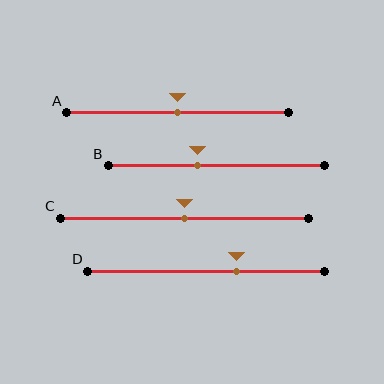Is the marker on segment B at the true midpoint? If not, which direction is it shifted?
No, the marker on segment B is shifted to the left by about 9% of the segment length.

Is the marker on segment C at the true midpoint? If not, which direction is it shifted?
Yes, the marker on segment C is at the true midpoint.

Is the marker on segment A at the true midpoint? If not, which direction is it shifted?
Yes, the marker on segment A is at the true midpoint.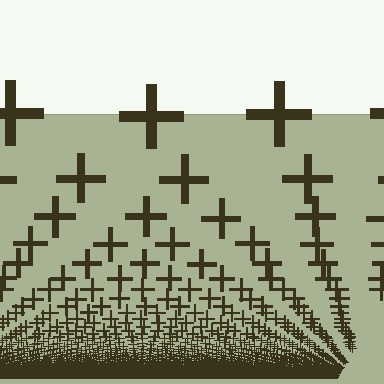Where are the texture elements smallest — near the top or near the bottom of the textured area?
Near the bottom.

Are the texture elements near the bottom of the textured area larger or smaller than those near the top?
Smaller. The gradient is inverted — elements near the bottom are smaller and denser.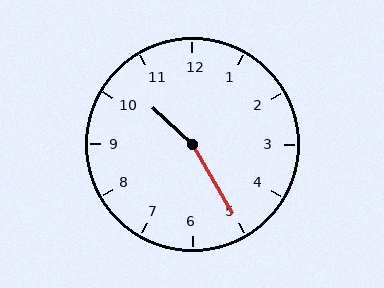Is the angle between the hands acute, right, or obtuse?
It is obtuse.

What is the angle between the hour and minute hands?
Approximately 162 degrees.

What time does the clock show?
10:25.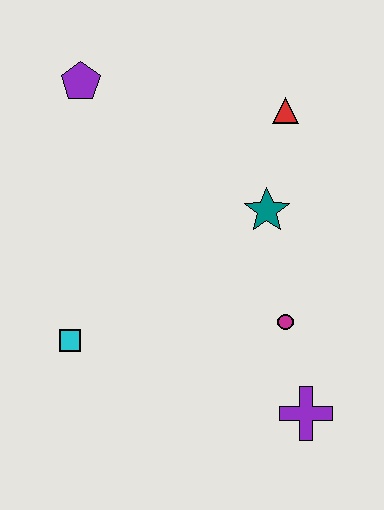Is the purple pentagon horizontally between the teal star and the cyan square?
Yes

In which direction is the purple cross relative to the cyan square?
The purple cross is to the right of the cyan square.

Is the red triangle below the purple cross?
No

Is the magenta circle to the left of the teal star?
No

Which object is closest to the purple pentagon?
The red triangle is closest to the purple pentagon.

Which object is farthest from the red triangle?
The cyan square is farthest from the red triangle.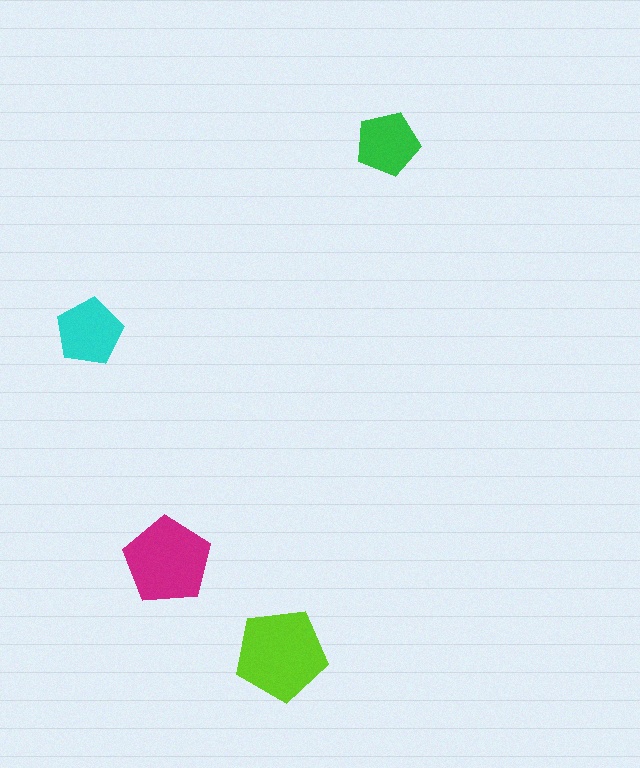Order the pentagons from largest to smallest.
the lime one, the magenta one, the cyan one, the green one.